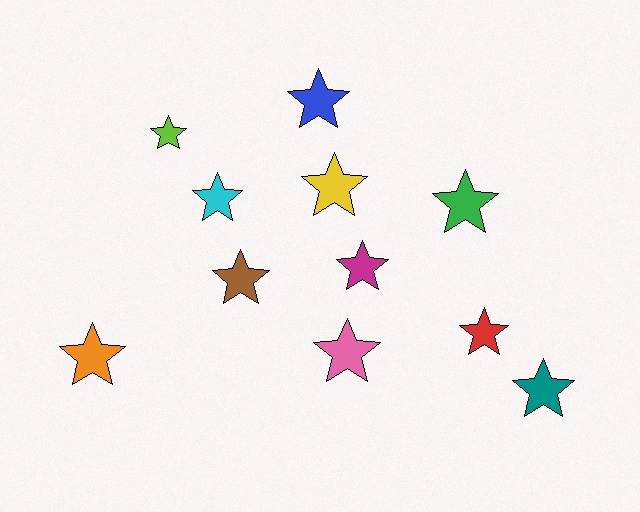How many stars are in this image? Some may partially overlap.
There are 11 stars.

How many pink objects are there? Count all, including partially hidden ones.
There is 1 pink object.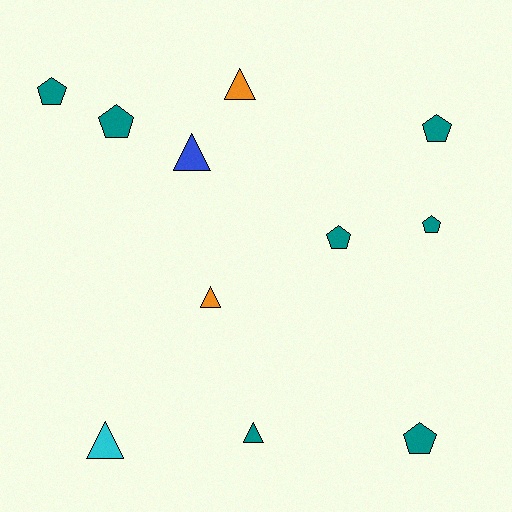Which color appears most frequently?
Teal, with 7 objects.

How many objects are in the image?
There are 11 objects.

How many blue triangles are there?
There is 1 blue triangle.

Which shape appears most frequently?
Pentagon, with 6 objects.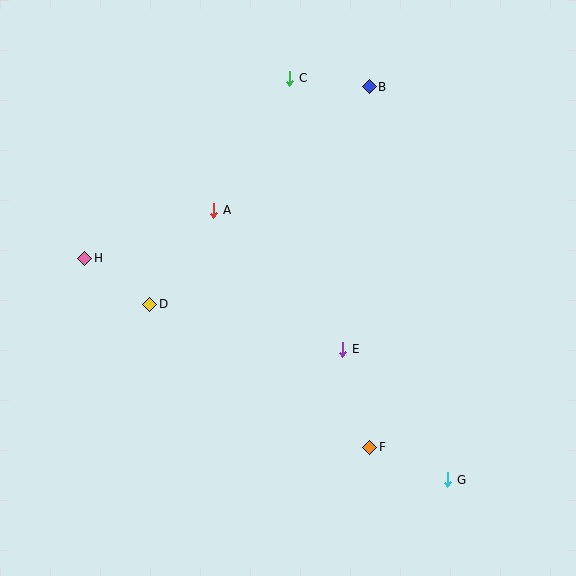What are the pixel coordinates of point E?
Point E is at (343, 349).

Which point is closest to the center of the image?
Point E at (343, 349) is closest to the center.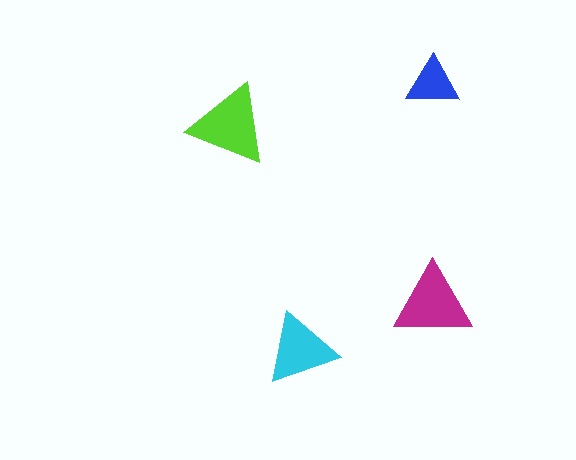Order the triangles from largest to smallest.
the lime one, the magenta one, the cyan one, the blue one.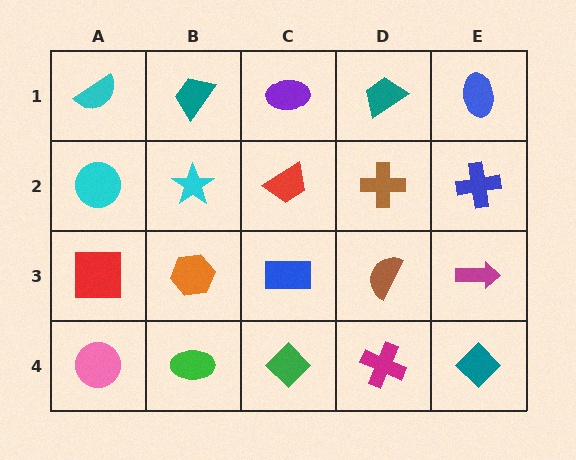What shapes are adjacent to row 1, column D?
A brown cross (row 2, column D), a purple ellipse (row 1, column C), a blue ellipse (row 1, column E).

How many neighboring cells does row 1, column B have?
3.